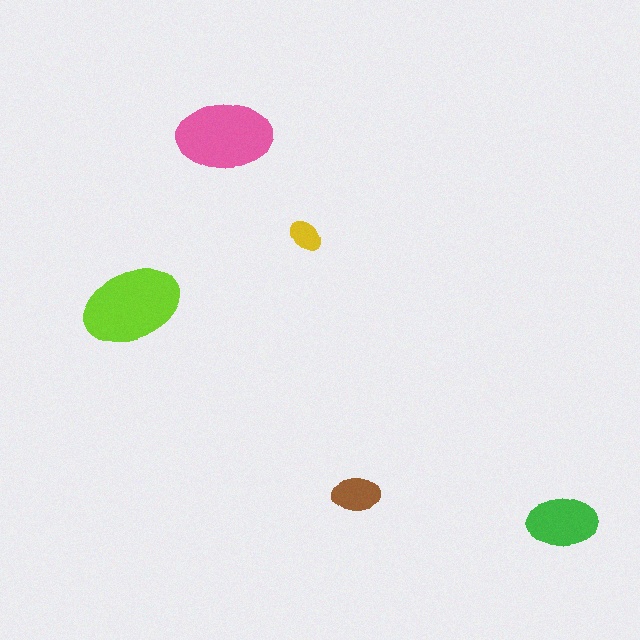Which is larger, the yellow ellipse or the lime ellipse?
The lime one.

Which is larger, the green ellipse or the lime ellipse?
The lime one.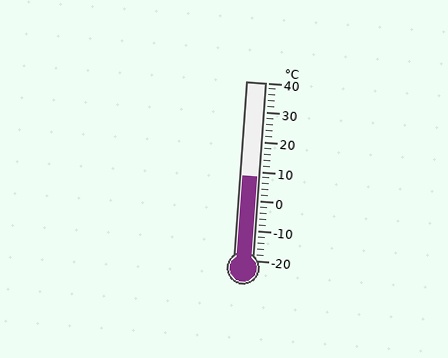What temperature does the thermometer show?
The thermometer shows approximately 8°C.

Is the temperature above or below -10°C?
The temperature is above -10°C.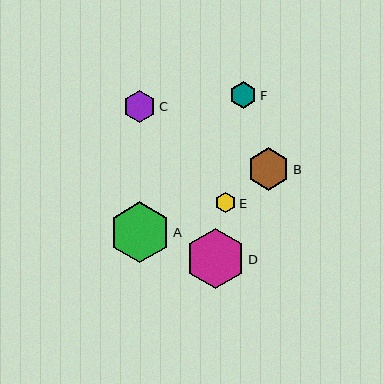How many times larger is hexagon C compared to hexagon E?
Hexagon C is approximately 1.6 times the size of hexagon E.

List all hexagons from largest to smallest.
From largest to smallest: A, D, B, C, F, E.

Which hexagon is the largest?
Hexagon A is the largest with a size of approximately 61 pixels.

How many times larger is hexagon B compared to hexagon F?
Hexagon B is approximately 1.6 times the size of hexagon F.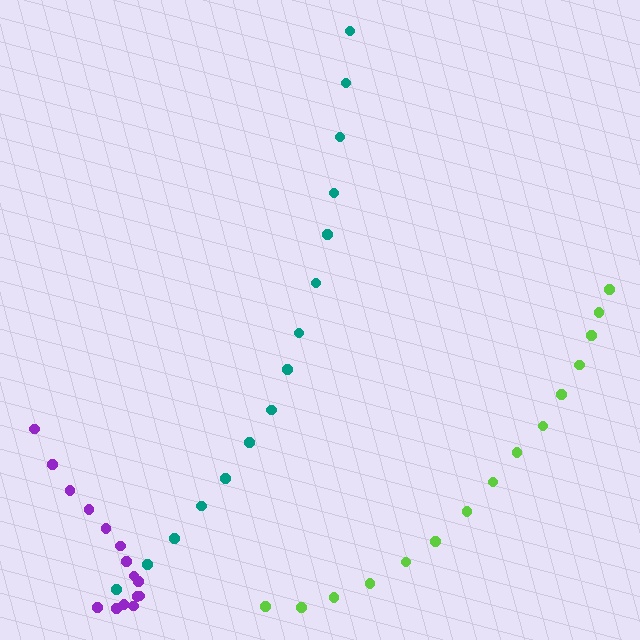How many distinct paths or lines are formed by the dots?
There are 3 distinct paths.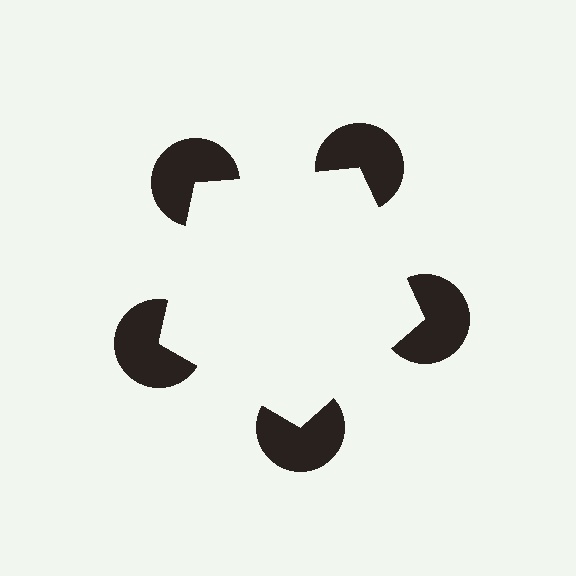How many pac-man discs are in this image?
There are 5 — one at each vertex of the illusory pentagon.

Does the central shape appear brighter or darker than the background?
It typically appears slightly brighter than the background, even though no actual brightness change is drawn.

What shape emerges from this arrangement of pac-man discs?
An illusory pentagon — its edges are inferred from the aligned wedge cuts in the pac-man discs, not physically drawn.